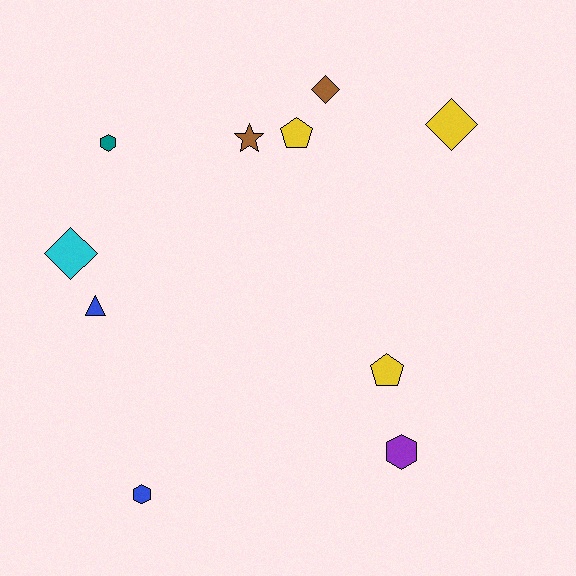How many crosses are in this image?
There are no crosses.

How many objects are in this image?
There are 10 objects.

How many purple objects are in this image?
There is 1 purple object.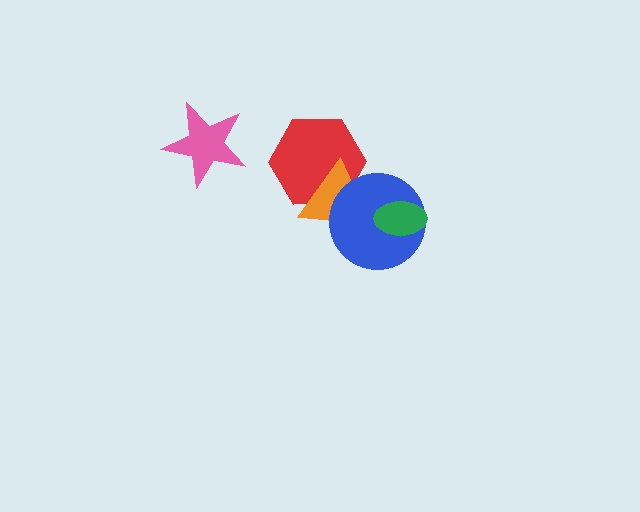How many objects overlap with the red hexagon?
2 objects overlap with the red hexagon.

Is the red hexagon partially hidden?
Yes, it is partially covered by another shape.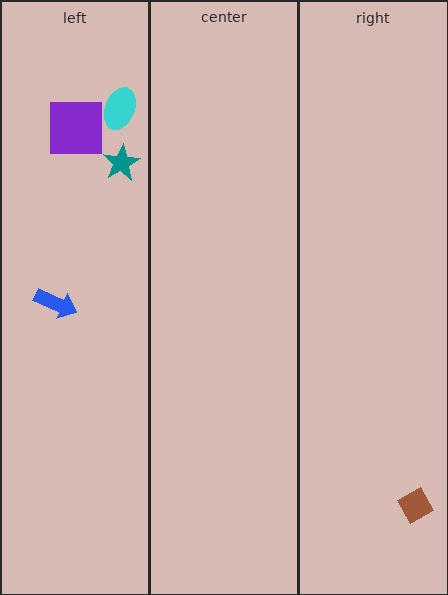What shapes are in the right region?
The brown diamond.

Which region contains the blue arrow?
The left region.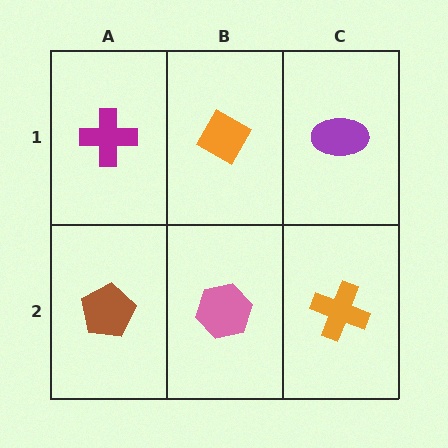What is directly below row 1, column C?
An orange cross.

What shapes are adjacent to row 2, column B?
An orange diamond (row 1, column B), a brown pentagon (row 2, column A), an orange cross (row 2, column C).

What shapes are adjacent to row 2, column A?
A magenta cross (row 1, column A), a pink hexagon (row 2, column B).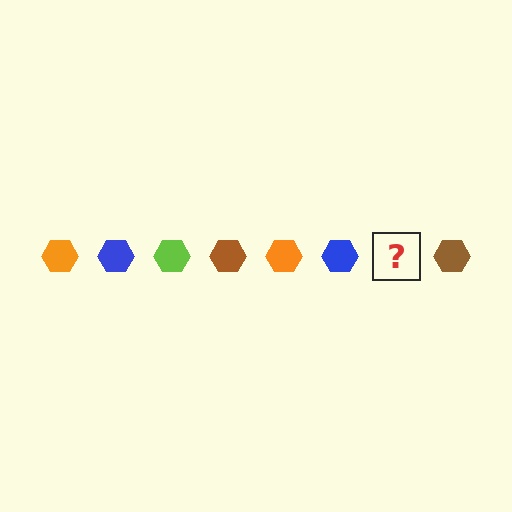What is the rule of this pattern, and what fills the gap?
The rule is that the pattern cycles through orange, blue, lime, brown hexagons. The gap should be filled with a lime hexagon.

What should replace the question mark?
The question mark should be replaced with a lime hexagon.